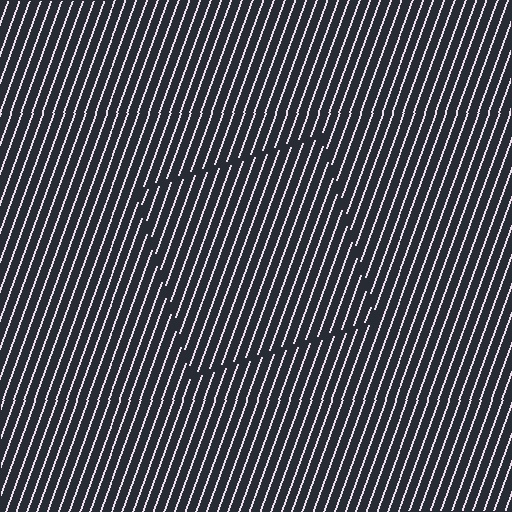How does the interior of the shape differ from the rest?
The interior of the shape contains the same grating, shifted by half a period — the contour is defined by the phase discontinuity where line-ends from the inner and outer gratings abut.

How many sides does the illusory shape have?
4 sides — the line-ends trace a square.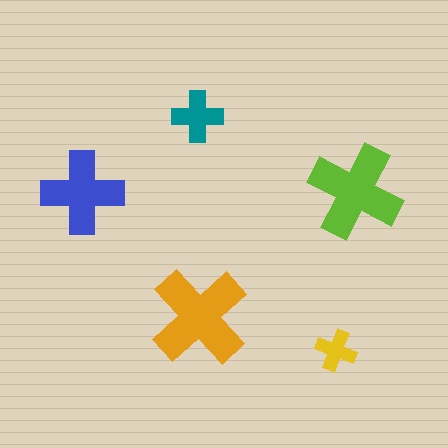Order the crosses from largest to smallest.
the orange one, the lime one, the blue one, the teal one, the yellow one.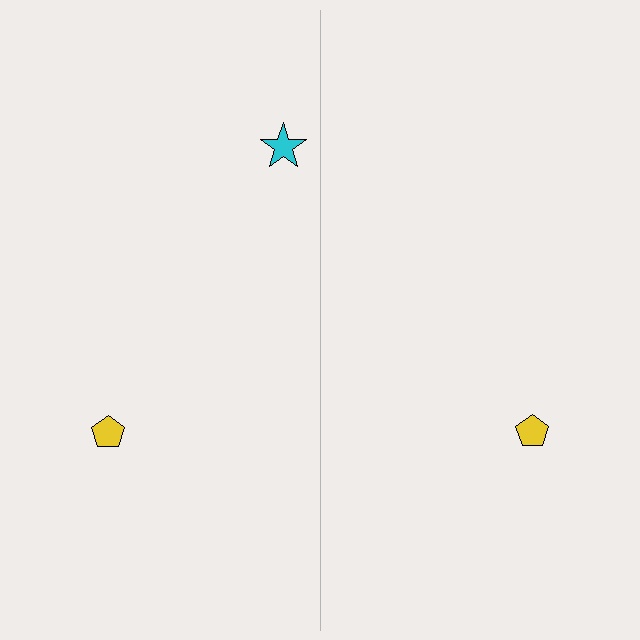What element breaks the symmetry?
A cyan star is missing from the right side.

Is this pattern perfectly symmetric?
No, the pattern is not perfectly symmetric. A cyan star is missing from the right side.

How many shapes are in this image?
There are 3 shapes in this image.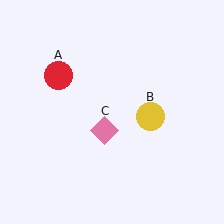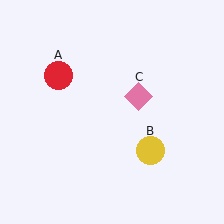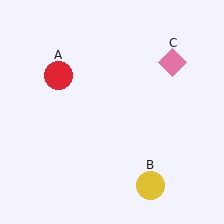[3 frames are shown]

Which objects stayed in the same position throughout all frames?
Red circle (object A) remained stationary.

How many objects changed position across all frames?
2 objects changed position: yellow circle (object B), pink diamond (object C).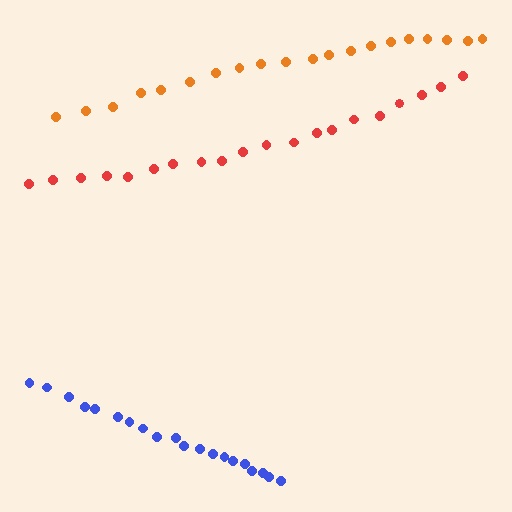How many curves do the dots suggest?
There are 3 distinct paths.